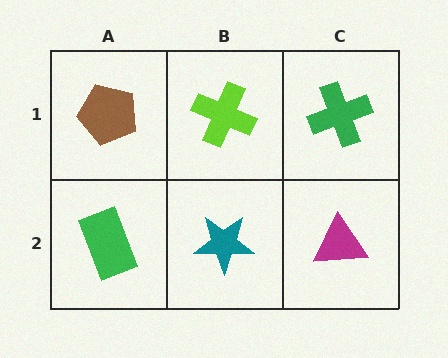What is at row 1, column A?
A brown pentagon.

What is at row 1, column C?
A green cross.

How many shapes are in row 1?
3 shapes.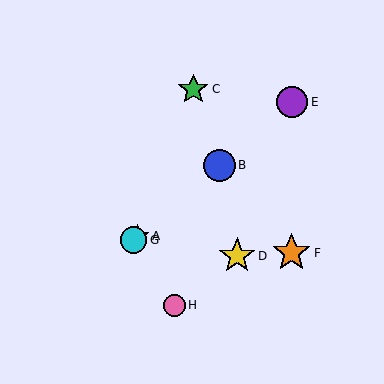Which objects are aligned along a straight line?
Objects A, B, E, G are aligned along a straight line.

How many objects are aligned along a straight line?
4 objects (A, B, E, G) are aligned along a straight line.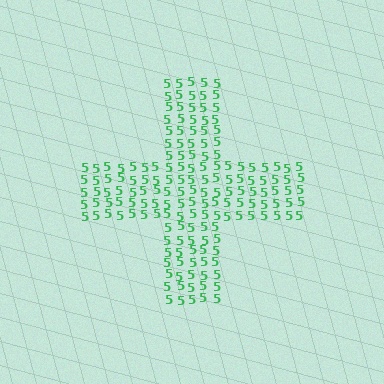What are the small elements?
The small elements are digit 5's.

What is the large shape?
The large shape is a cross.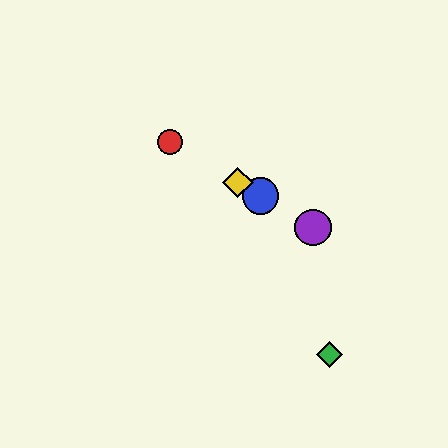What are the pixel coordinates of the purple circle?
The purple circle is at (313, 227).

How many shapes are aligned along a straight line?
4 shapes (the red circle, the blue circle, the yellow diamond, the purple circle) are aligned along a straight line.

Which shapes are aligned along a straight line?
The red circle, the blue circle, the yellow diamond, the purple circle are aligned along a straight line.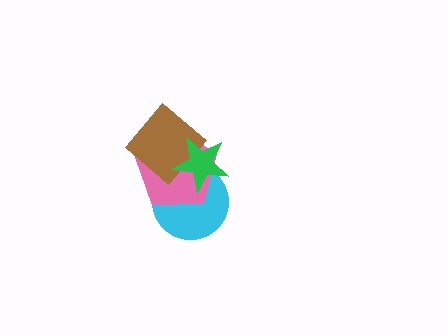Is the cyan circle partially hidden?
Yes, it is partially covered by another shape.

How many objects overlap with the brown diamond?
2 objects overlap with the brown diamond.